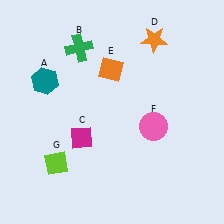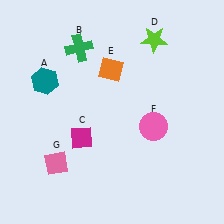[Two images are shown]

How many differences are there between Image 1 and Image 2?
There are 2 differences between the two images.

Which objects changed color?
D changed from orange to lime. G changed from lime to pink.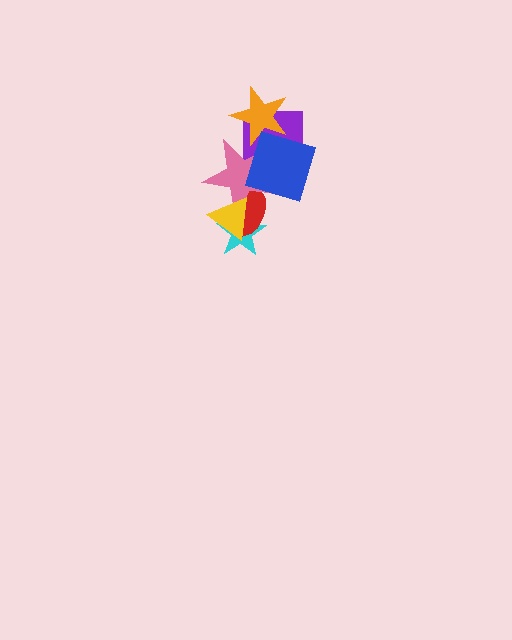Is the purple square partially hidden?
Yes, it is partially covered by another shape.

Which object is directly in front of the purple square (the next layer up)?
The pink star is directly in front of the purple square.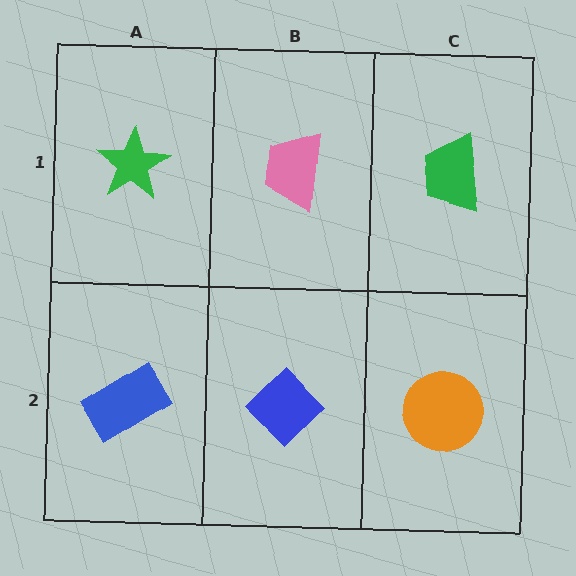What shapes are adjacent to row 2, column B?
A pink trapezoid (row 1, column B), a blue rectangle (row 2, column A), an orange circle (row 2, column C).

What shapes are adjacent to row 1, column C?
An orange circle (row 2, column C), a pink trapezoid (row 1, column B).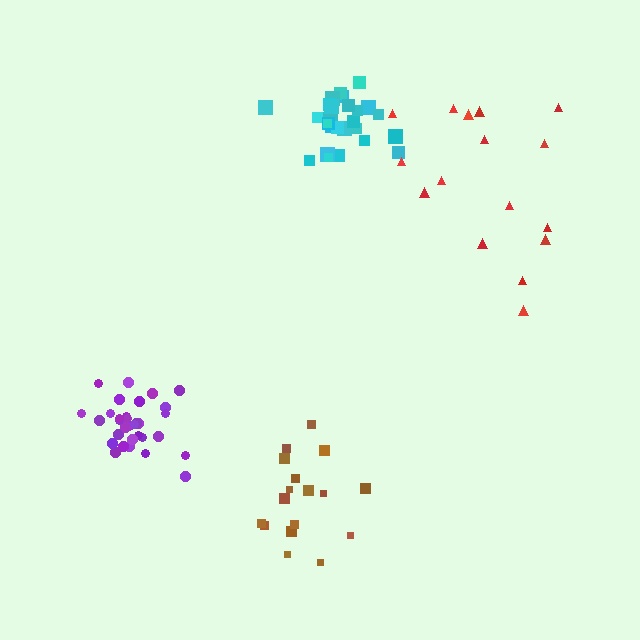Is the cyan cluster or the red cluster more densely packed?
Cyan.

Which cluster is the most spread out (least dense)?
Red.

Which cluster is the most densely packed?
Purple.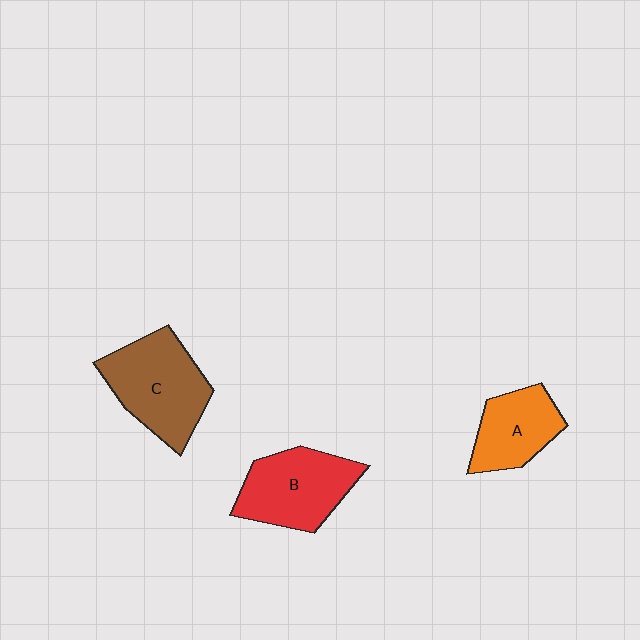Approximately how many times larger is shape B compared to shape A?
Approximately 1.3 times.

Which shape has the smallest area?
Shape A (orange).